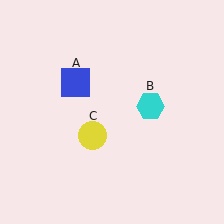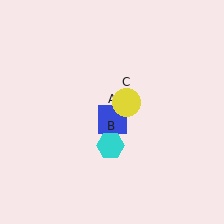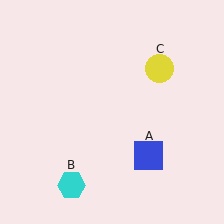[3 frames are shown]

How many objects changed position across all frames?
3 objects changed position: blue square (object A), cyan hexagon (object B), yellow circle (object C).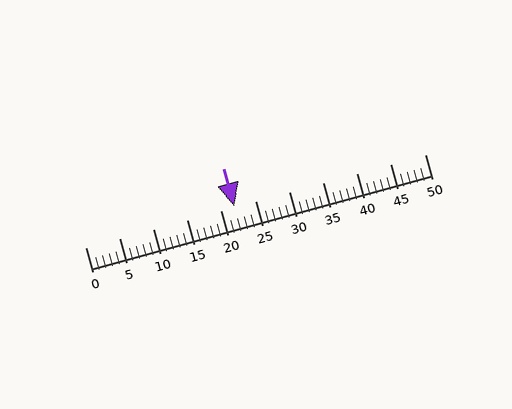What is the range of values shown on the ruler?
The ruler shows values from 0 to 50.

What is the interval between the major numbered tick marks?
The major tick marks are spaced 5 units apart.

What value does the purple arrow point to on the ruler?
The purple arrow points to approximately 22.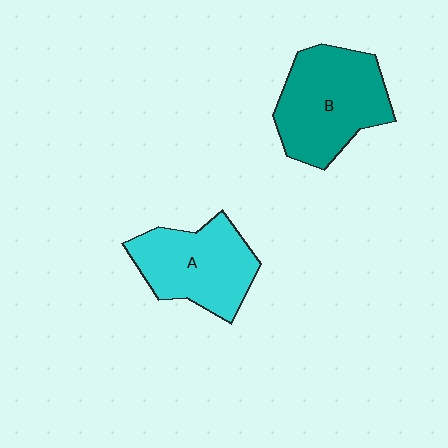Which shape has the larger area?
Shape B (teal).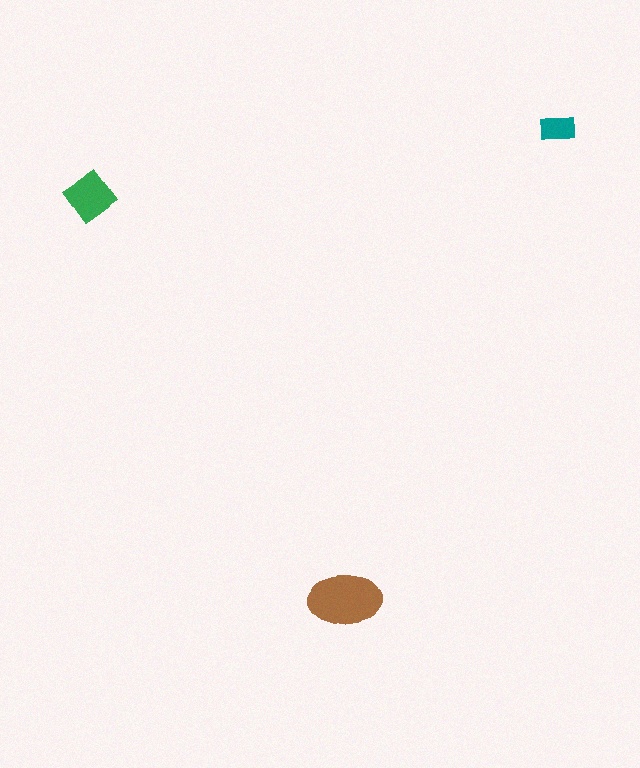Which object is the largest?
The brown ellipse.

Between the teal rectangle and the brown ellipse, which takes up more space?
The brown ellipse.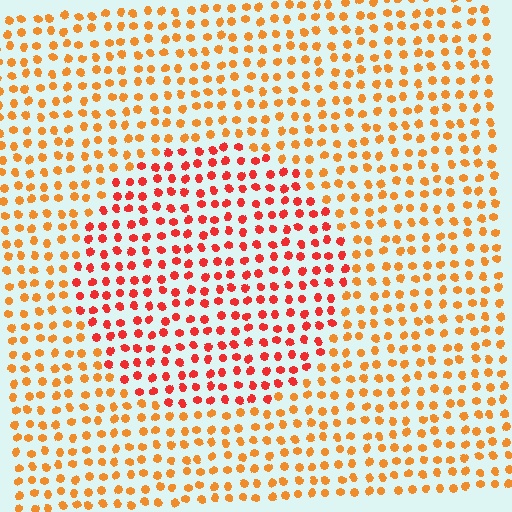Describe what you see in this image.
The image is filled with small orange elements in a uniform arrangement. A circle-shaped region is visible where the elements are tinted to a slightly different hue, forming a subtle color boundary.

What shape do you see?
I see a circle.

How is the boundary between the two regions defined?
The boundary is defined purely by a slight shift in hue (about 31 degrees). Spacing, size, and orientation are identical on both sides.